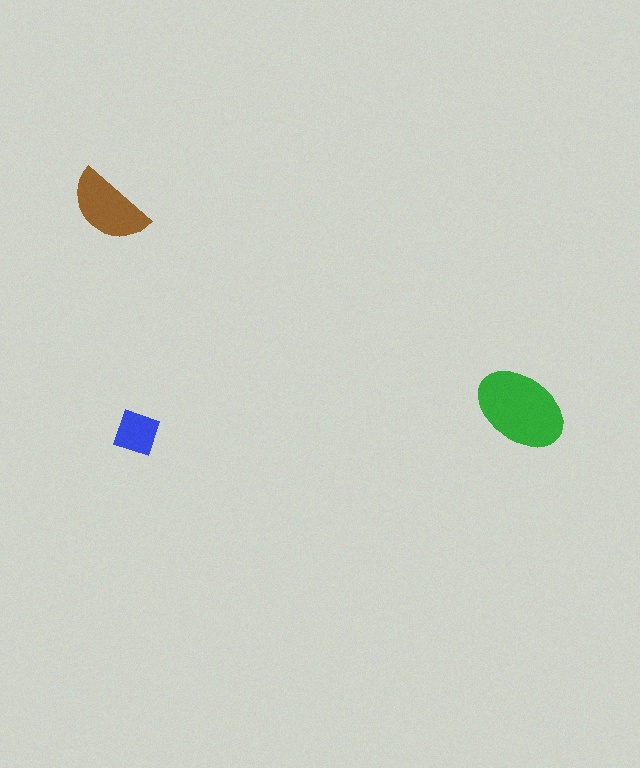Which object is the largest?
The green ellipse.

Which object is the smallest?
The blue square.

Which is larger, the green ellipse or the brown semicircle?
The green ellipse.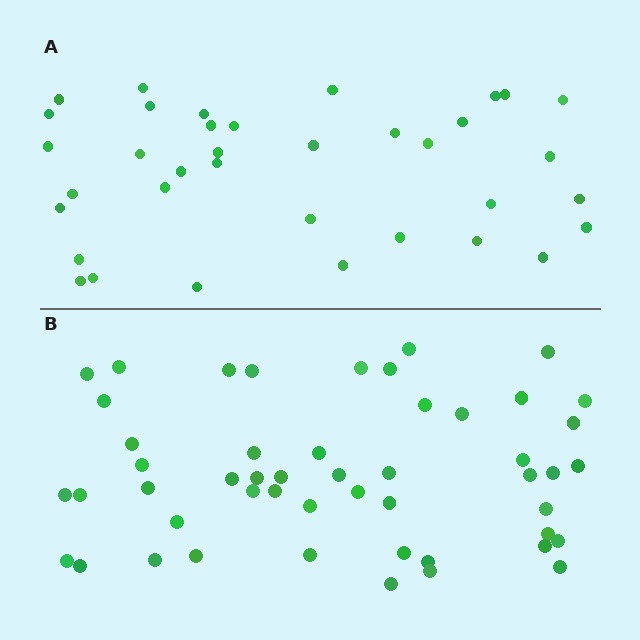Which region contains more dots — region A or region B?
Region B (the bottom region) has more dots.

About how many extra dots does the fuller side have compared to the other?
Region B has approximately 15 more dots than region A.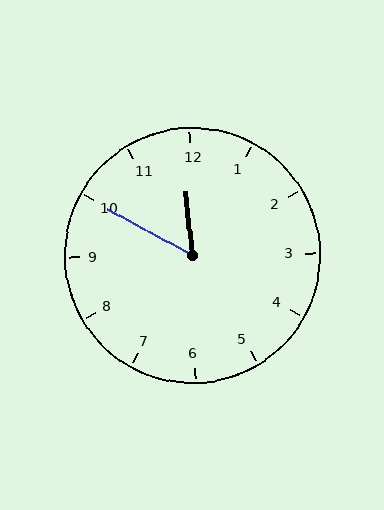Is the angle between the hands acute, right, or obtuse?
It is acute.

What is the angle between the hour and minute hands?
Approximately 55 degrees.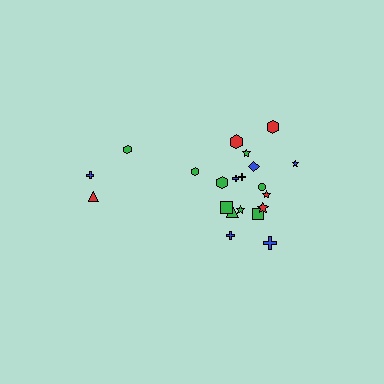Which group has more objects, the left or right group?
The right group.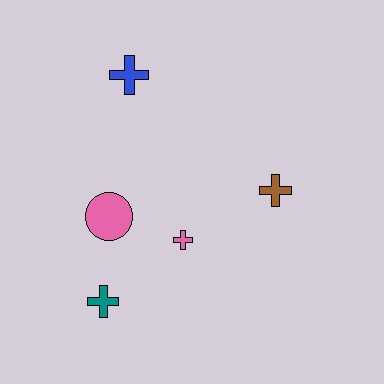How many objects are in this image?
There are 5 objects.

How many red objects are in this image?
There are no red objects.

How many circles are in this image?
There is 1 circle.